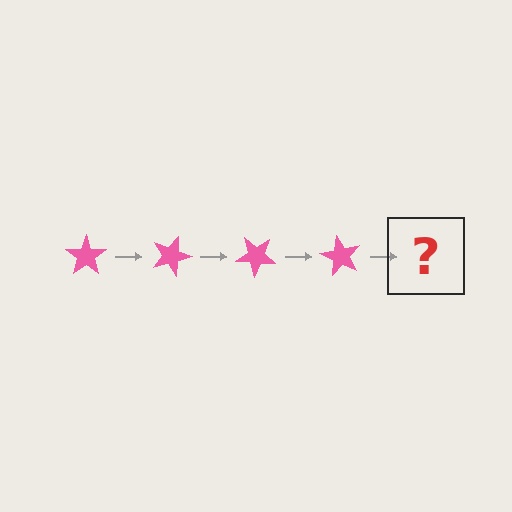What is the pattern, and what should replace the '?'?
The pattern is that the star rotates 20 degrees each step. The '?' should be a pink star rotated 80 degrees.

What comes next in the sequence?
The next element should be a pink star rotated 80 degrees.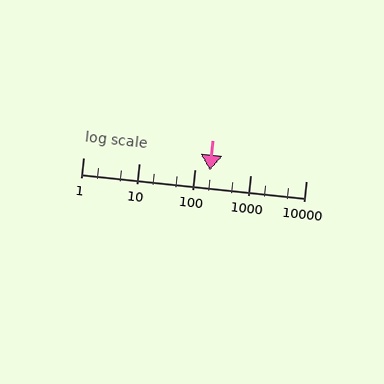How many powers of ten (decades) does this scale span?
The scale spans 4 decades, from 1 to 10000.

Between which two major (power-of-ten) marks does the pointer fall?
The pointer is between 100 and 1000.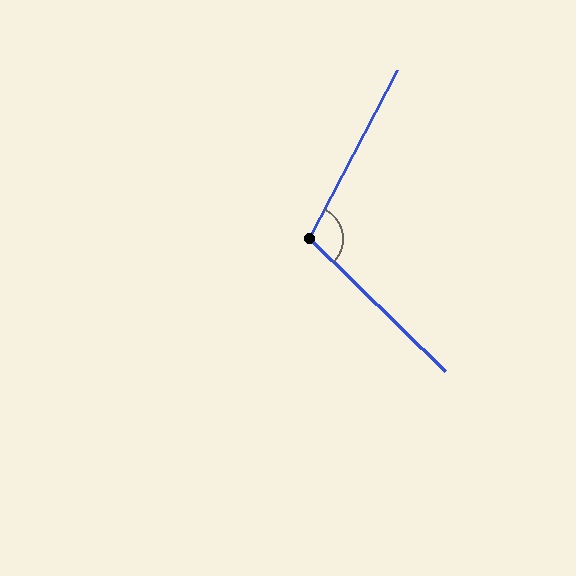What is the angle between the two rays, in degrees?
Approximately 107 degrees.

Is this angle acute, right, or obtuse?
It is obtuse.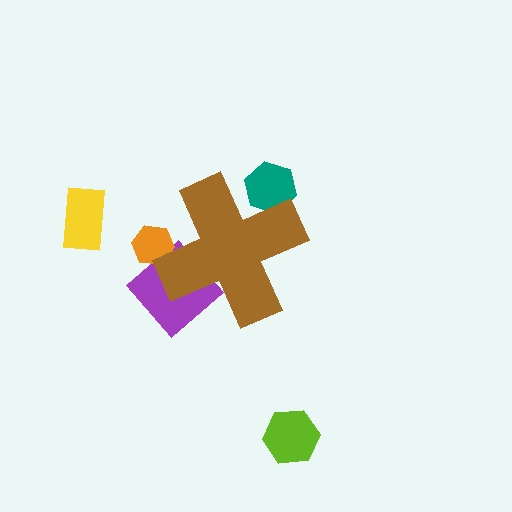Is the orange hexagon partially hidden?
Yes, the orange hexagon is partially hidden behind the brown cross.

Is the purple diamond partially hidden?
Yes, the purple diamond is partially hidden behind the brown cross.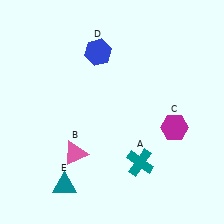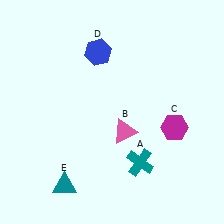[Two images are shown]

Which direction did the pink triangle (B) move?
The pink triangle (B) moved right.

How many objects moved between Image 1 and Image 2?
1 object moved between the two images.